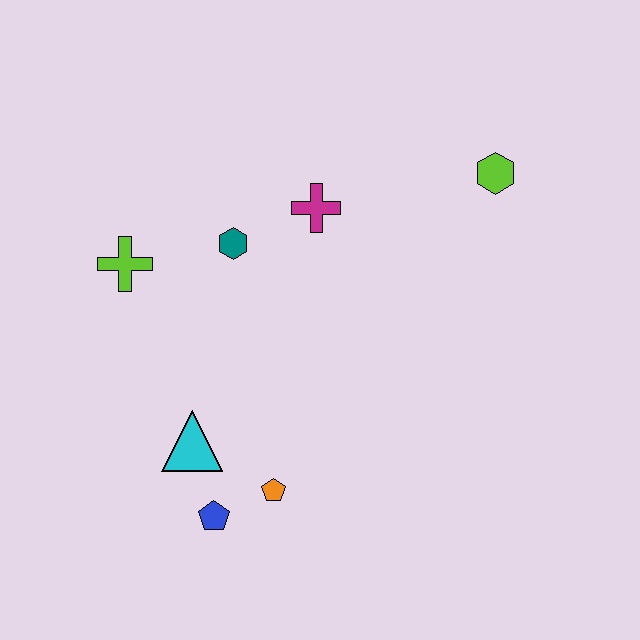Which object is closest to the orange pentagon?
The blue pentagon is closest to the orange pentagon.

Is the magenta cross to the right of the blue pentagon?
Yes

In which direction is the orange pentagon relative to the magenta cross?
The orange pentagon is below the magenta cross.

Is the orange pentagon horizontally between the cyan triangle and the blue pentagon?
No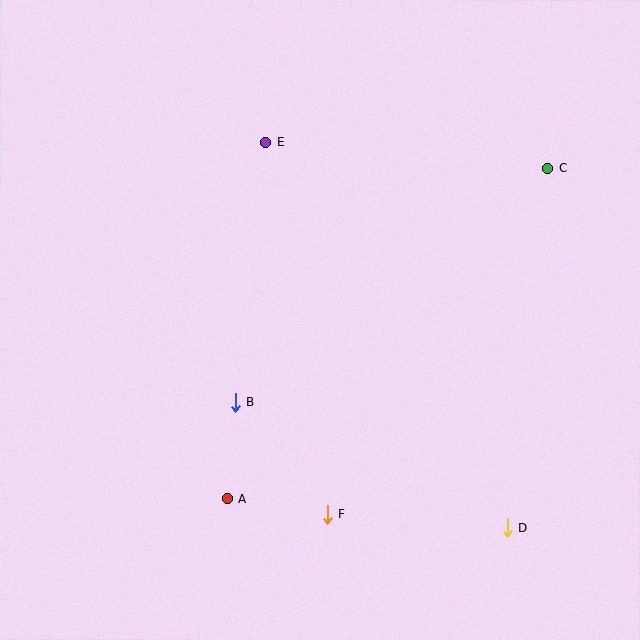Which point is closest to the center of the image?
Point B at (235, 402) is closest to the center.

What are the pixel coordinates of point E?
Point E is at (265, 142).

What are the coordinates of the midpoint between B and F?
The midpoint between B and F is at (281, 458).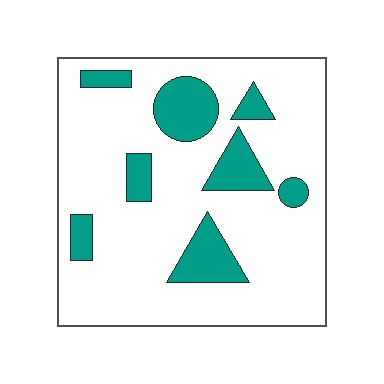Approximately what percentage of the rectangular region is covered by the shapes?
Approximately 20%.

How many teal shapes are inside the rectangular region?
8.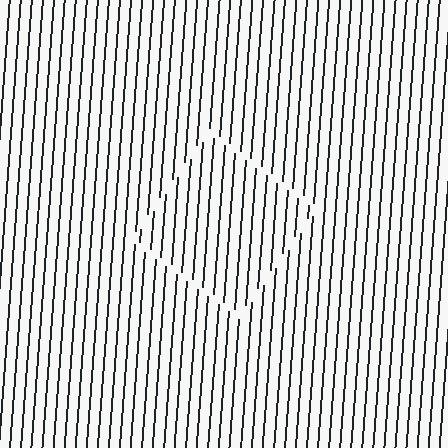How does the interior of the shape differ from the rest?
The interior of the shape contains the same grating, shifted by half a period — the contour is defined by the phase discontinuity where line-ends from the inner and outer gratings abut.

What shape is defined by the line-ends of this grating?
An illusory square. The interior of the shape contains the same grating, shifted by half a period — the contour is defined by the phase discontinuity where line-ends from the inner and outer gratings abut.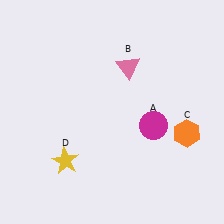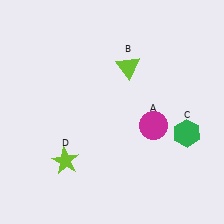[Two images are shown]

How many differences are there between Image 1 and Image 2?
There are 3 differences between the two images.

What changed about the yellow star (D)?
In Image 1, D is yellow. In Image 2, it changed to lime.